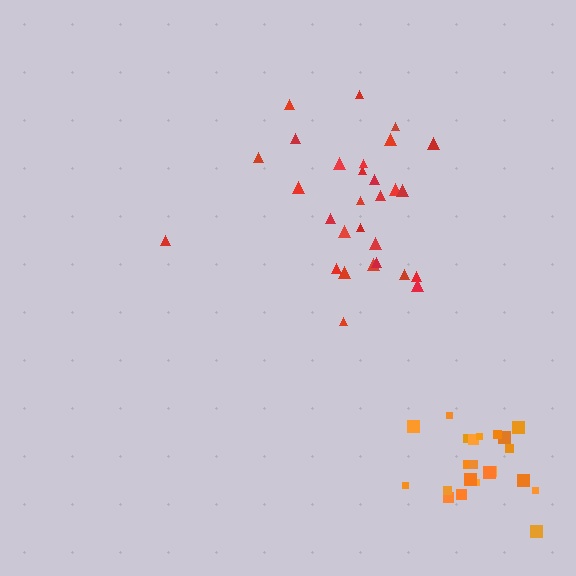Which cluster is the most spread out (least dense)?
Red.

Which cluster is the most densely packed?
Orange.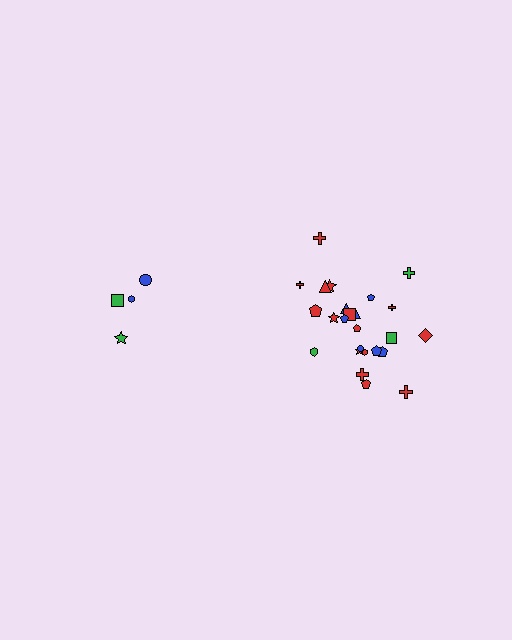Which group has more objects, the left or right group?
The right group.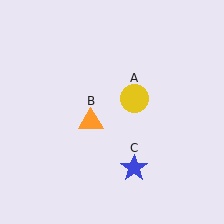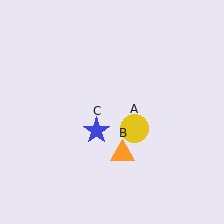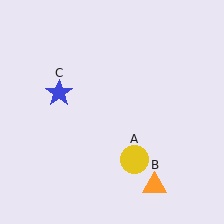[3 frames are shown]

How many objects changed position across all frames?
3 objects changed position: yellow circle (object A), orange triangle (object B), blue star (object C).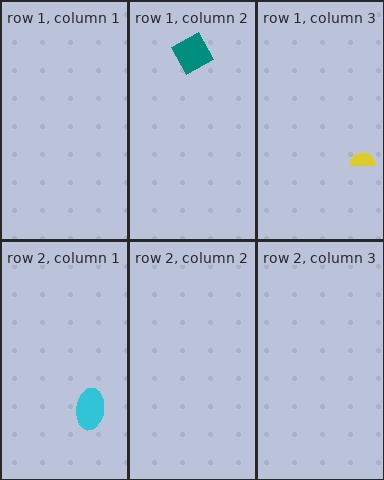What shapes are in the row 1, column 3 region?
The yellow semicircle.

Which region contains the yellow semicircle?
The row 1, column 3 region.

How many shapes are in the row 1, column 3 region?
1.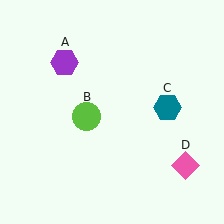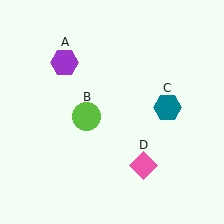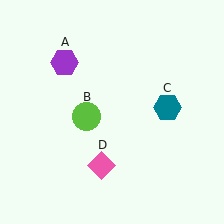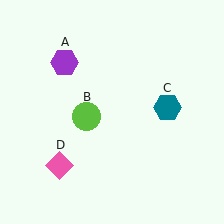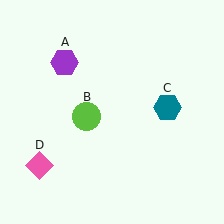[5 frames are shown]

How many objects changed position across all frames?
1 object changed position: pink diamond (object D).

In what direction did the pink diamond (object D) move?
The pink diamond (object D) moved left.